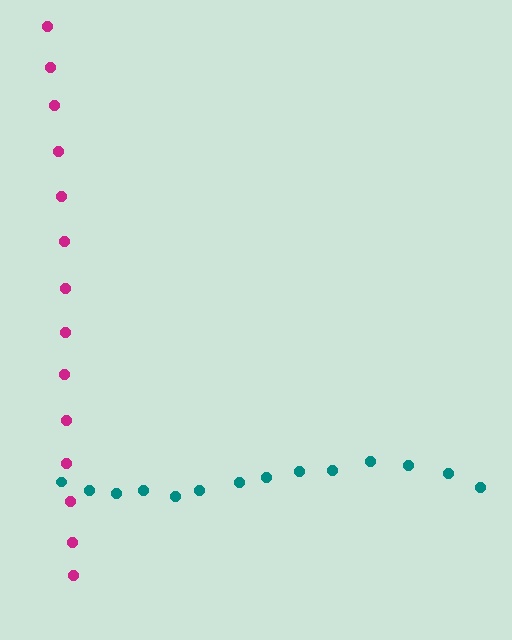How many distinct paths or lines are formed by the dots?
There are 2 distinct paths.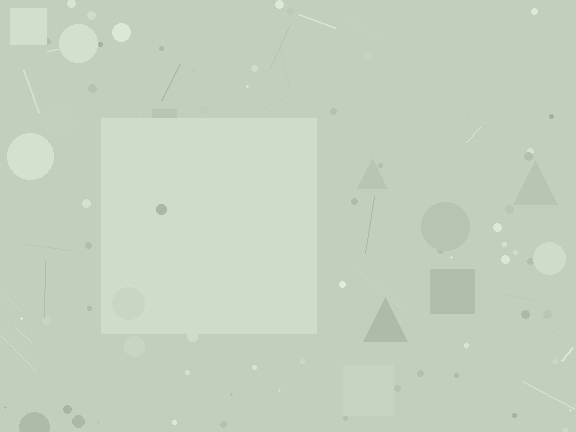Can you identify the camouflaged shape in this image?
The camouflaged shape is a square.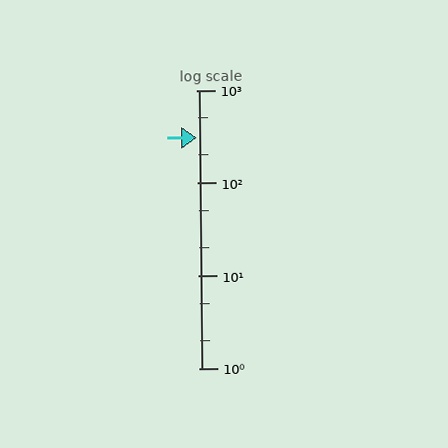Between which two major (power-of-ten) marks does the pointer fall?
The pointer is between 100 and 1000.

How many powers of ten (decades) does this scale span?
The scale spans 3 decades, from 1 to 1000.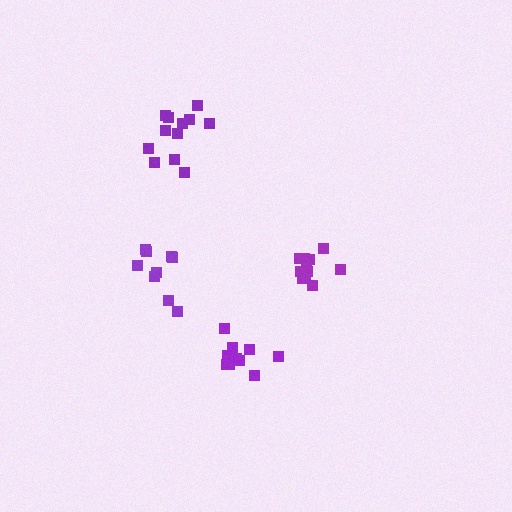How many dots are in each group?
Group 1: 9 dots, Group 2: 11 dots, Group 3: 12 dots, Group 4: 10 dots (42 total).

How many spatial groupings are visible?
There are 4 spatial groupings.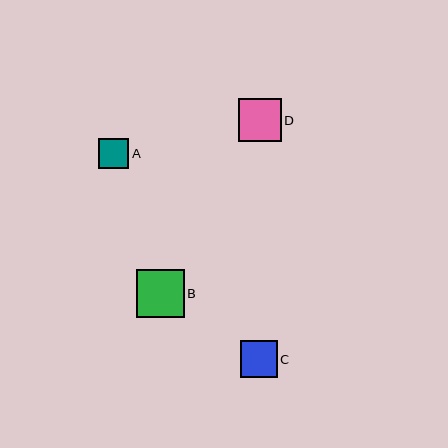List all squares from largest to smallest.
From largest to smallest: B, D, C, A.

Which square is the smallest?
Square A is the smallest with a size of approximately 30 pixels.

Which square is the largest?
Square B is the largest with a size of approximately 48 pixels.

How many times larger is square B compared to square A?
Square B is approximately 1.6 times the size of square A.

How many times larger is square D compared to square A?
Square D is approximately 1.4 times the size of square A.